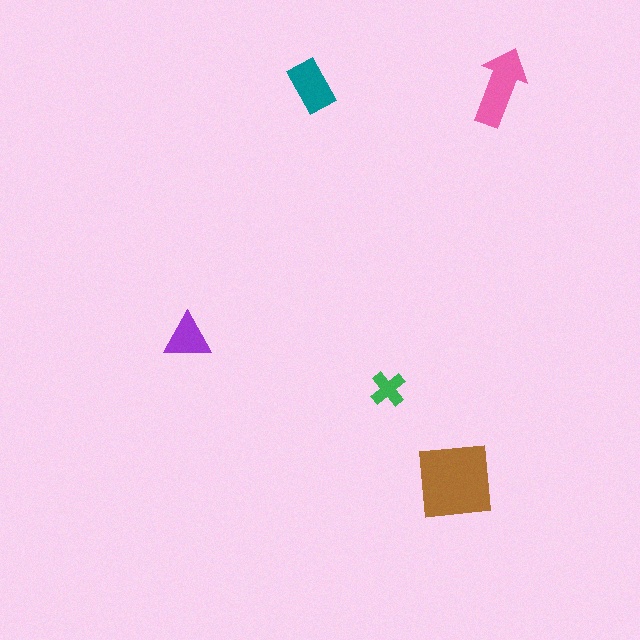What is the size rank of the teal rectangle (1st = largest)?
3rd.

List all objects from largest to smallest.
The brown square, the pink arrow, the teal rectangle, the purple triangle, the green cross.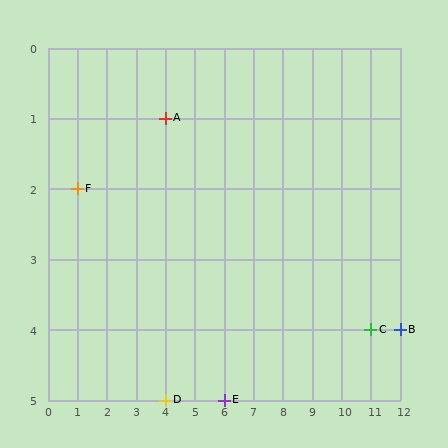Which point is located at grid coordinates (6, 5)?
Point E is at (6, 5).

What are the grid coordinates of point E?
Point E is at grid coordinates (6, 5).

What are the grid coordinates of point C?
Point C is at grid coordinates (11, 4).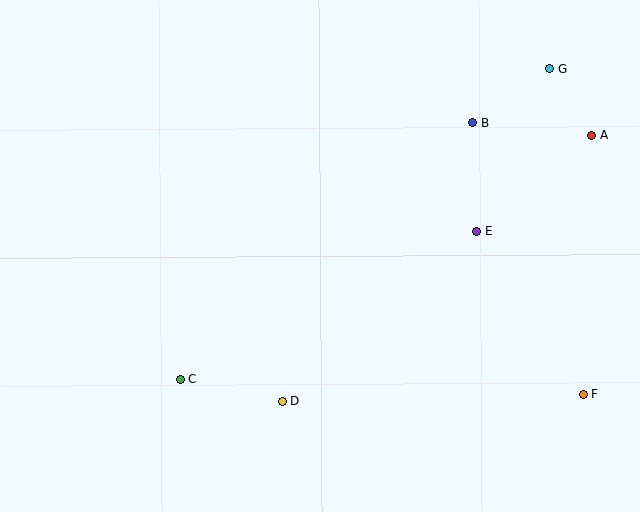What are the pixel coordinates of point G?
Point G is at (550, 69).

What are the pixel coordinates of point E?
Point E is at (477, 231).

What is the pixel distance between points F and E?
The distance between F and E is 195 pixels.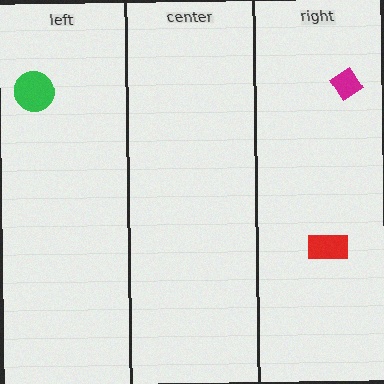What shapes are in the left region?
The green circle.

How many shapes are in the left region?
1.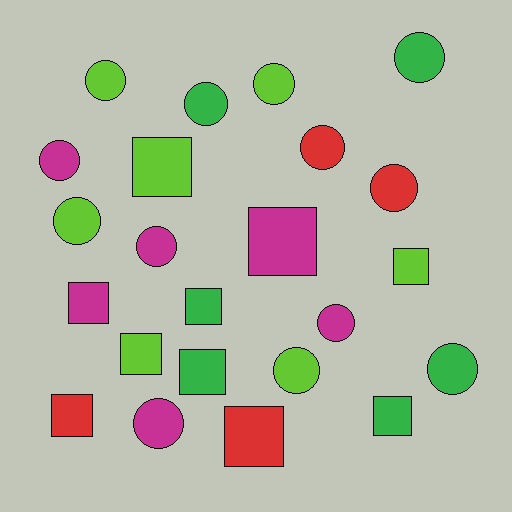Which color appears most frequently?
Lime, with 7 objects.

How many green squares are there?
There are 3 green squares.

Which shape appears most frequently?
Circle, with 13 objects.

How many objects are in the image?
There are 23 objects.